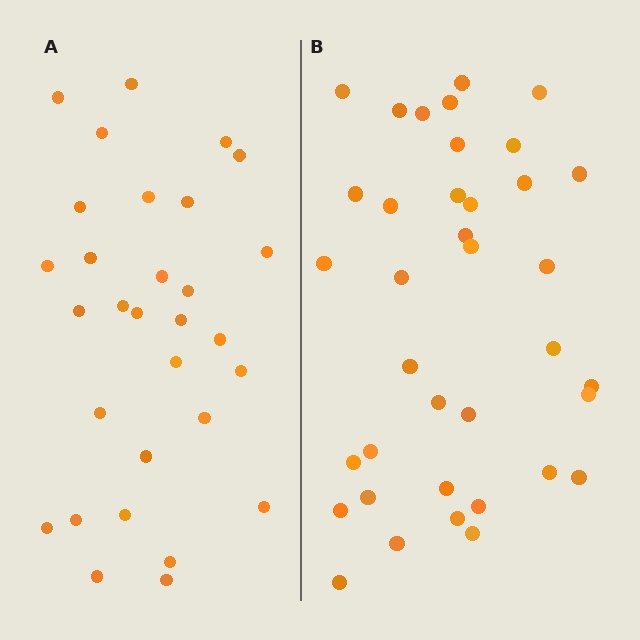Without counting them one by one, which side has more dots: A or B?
Region B (the right region) has more dots.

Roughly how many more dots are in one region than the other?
Region B has roughly 8 or so more dots than region A.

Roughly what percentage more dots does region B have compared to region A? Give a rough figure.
About 25% more.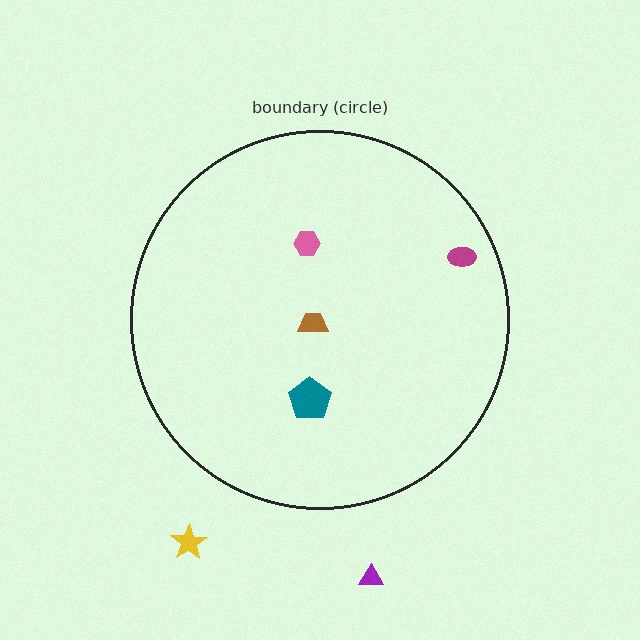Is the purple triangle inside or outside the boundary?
Outside.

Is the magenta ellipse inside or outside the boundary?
Inside.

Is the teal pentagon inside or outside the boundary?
Inside.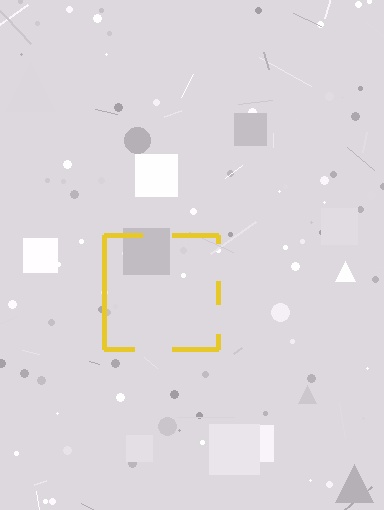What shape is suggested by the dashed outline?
The dashed outline suggests a square.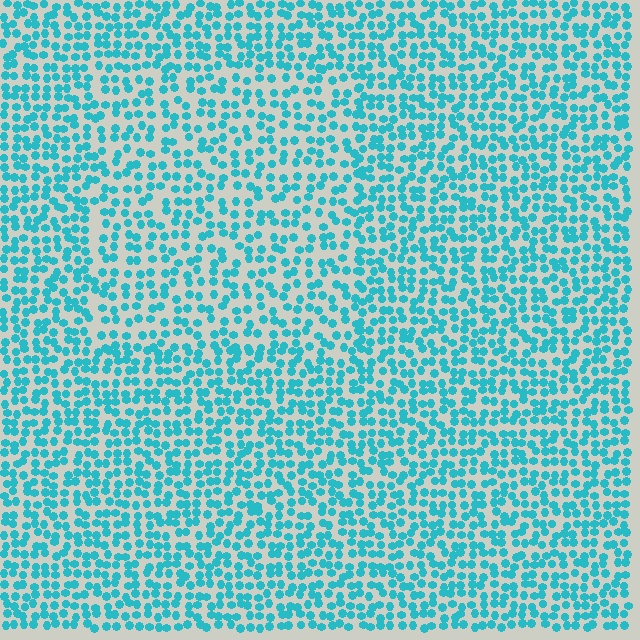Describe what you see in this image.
The image contains small cyan elements arranged at two different densities. A rectangle-shaped region is visible where the elements are less densely packed than the surrounding area.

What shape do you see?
I see a rectangle.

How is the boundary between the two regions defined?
The boundary is defined by a change in element density (approximately 1.4x ratio). All elements are the same color, size, and shape.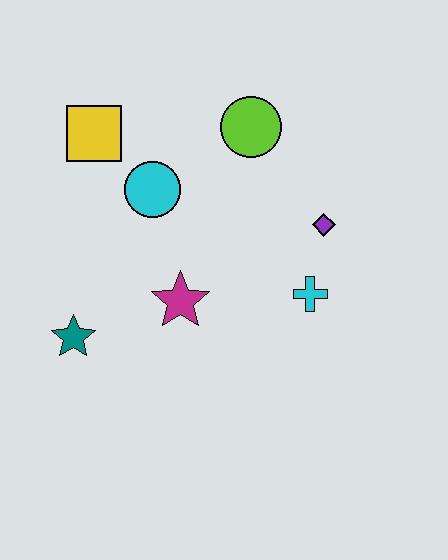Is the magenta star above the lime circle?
No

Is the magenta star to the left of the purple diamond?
Yes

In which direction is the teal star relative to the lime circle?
The teal star is below the lime circle.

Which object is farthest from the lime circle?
The teal star is farthest from the lime circle.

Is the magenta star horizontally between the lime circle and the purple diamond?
No